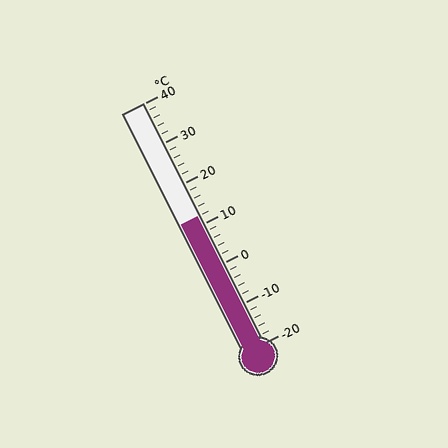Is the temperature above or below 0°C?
The temperature is above 0°C.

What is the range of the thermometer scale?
The thermometer scale ranges from -20°C to 40°C.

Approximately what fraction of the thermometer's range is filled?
The thermometer is filled to approximately 55% of its range.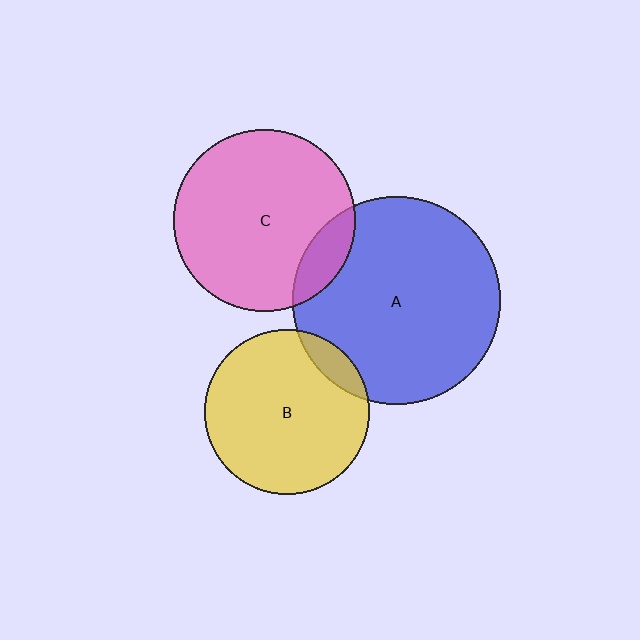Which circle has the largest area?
Circle A (blue).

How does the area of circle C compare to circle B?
Approximately 1.2 times.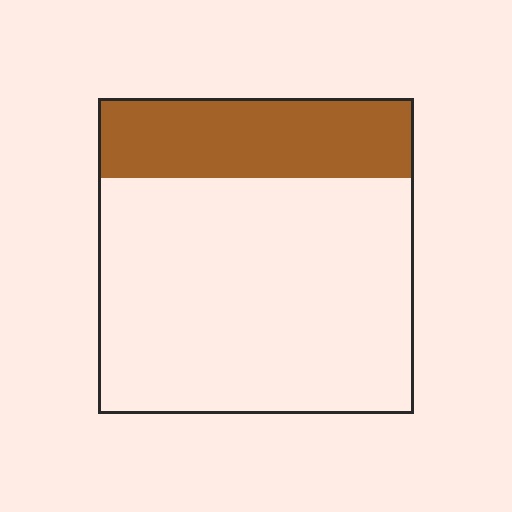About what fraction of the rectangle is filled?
About one quarter (1/4).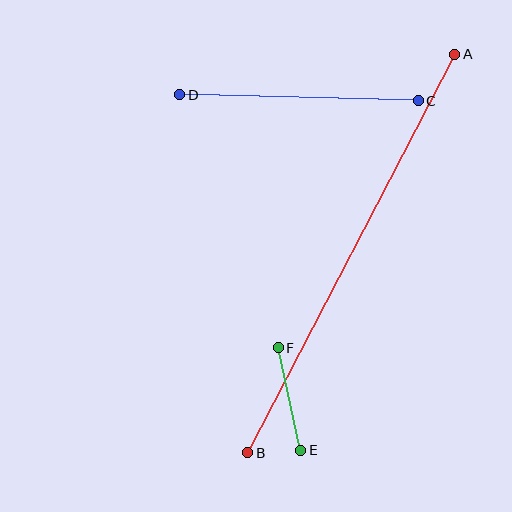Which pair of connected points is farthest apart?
Points A and B are farthest apart.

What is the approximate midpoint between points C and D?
The midpoint is at approximately (299, 98) pixels.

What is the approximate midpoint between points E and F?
The midpoint is at approximately (289, 399) pixels.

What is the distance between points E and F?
The distance is approximately 105 pixels.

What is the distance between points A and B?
The distance is approximately 449 pixels.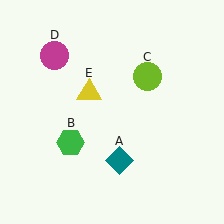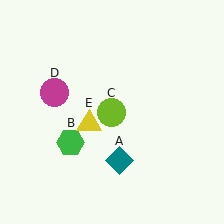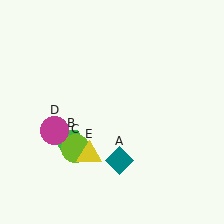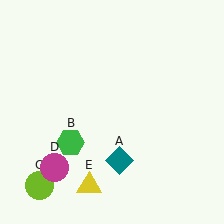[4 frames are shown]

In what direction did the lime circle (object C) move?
The lime circle (object C) moved down and to the left.